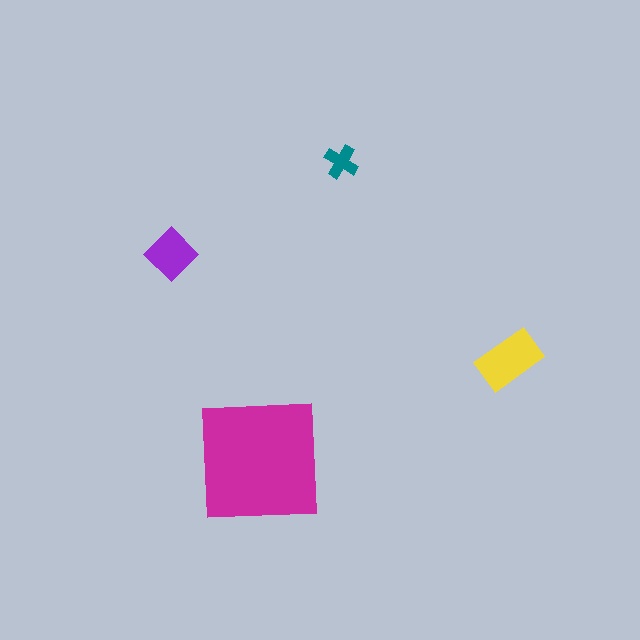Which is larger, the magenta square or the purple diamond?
The magenta square.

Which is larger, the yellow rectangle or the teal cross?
The yellow rectangle.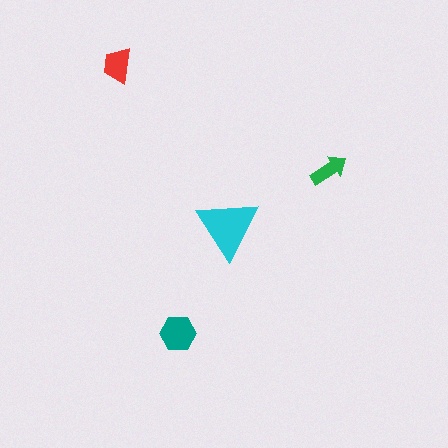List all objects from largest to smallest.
The cyan triangle, the teal hexagon, the red trapezoid, the green arrow.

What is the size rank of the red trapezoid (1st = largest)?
3rd.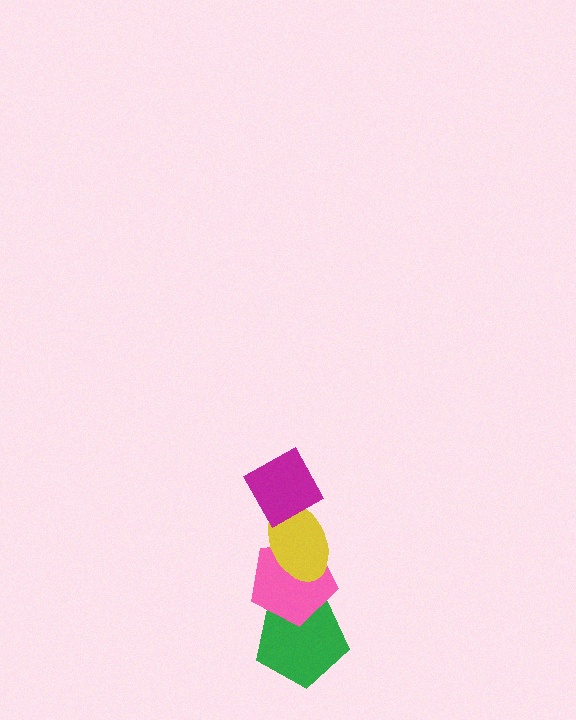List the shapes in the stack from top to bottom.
From top to bottom: the magenta diamond, the yellow ellipse, the pink pentagon, the green pentagon.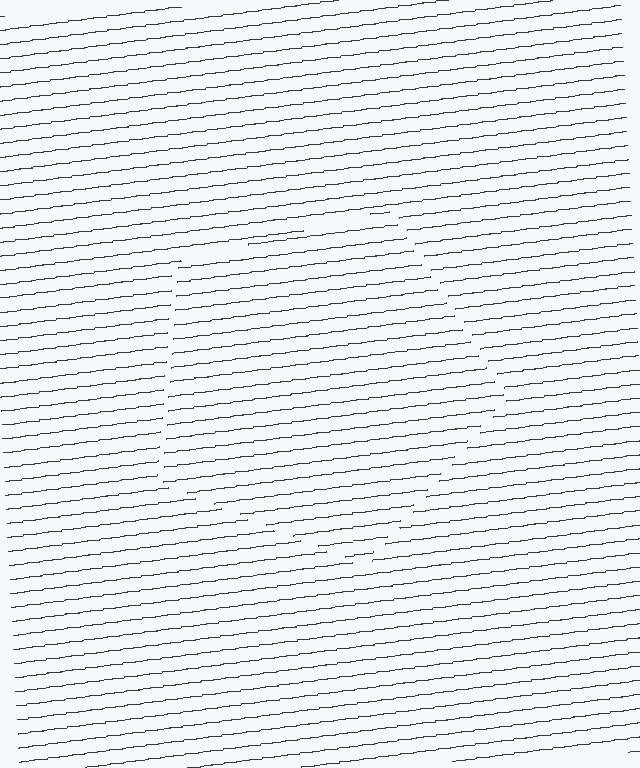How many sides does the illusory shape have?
5 sides — the line-ends trace a pentagon.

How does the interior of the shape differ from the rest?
The interior of the shape contains the same grating, shifted by half a period — the contour is defined by the phase discontinuity where line-ends from the inner and outer gratings abut.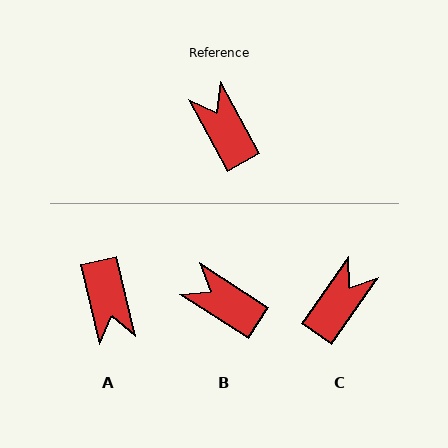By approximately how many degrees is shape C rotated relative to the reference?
Approximately 63 degrees clockwise.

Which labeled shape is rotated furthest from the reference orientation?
A, about 164 degrees away.